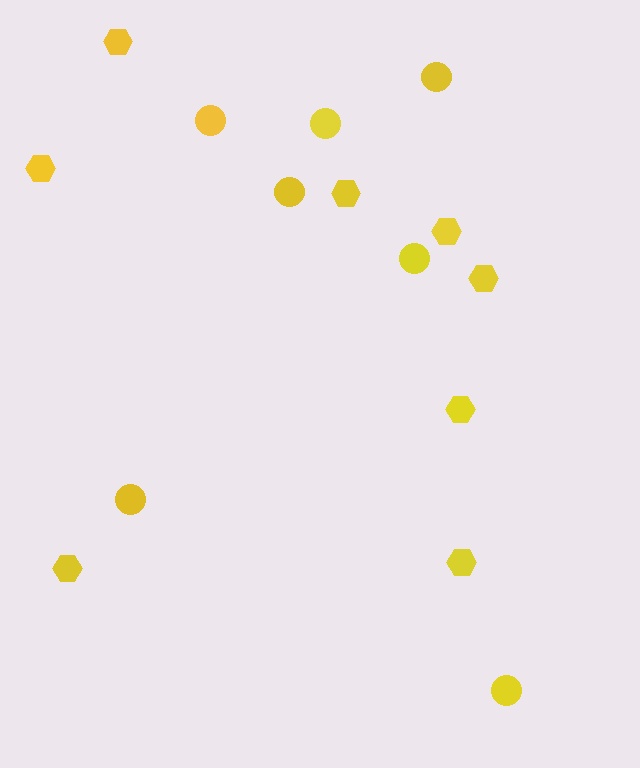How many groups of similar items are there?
There are 2 groups: one group of circles (7) and one group of hexagons (8).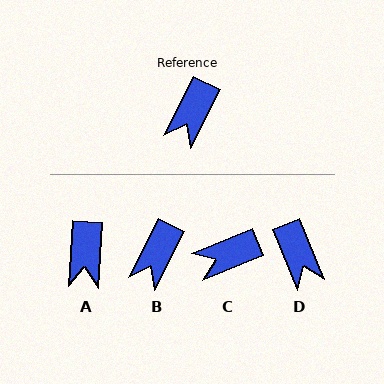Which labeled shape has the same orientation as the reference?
B.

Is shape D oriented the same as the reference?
No, it is off by about 49 degrees.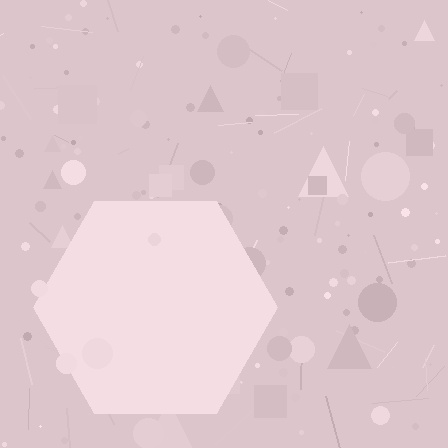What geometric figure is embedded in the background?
A hexagon is embedded in the background.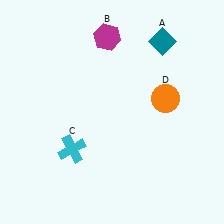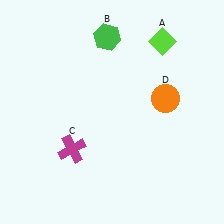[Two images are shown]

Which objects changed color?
A changed from teal to lime. B changed from magenta to green. C changed from cyan to magenta.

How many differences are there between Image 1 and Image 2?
There are 3 differences between the two images.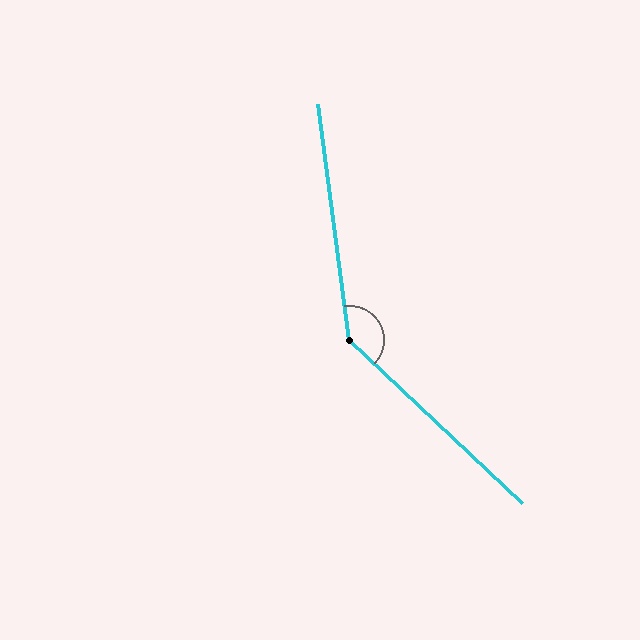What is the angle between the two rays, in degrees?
Approximately 141 degrees.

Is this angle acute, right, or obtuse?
It is obtuse.